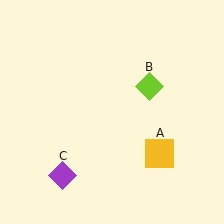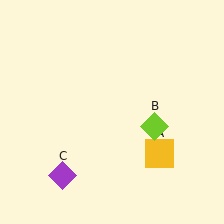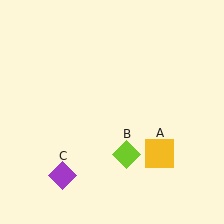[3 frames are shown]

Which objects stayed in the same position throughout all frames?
Yellow square (object A) and purple diamond (object C) remained stationary.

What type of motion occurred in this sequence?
The lime diamond (object B) rotated clockwise around the center of the scene.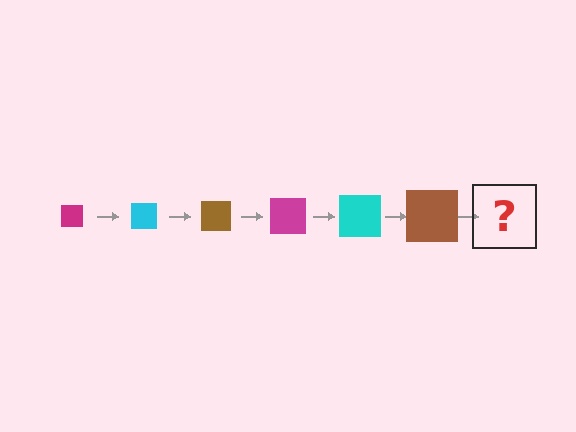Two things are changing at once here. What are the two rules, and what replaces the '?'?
The two rules are that the square grows larger each step and the color cycles through magenta, cyan, and brown. The '?' should be a magenta square, larger than the previous one.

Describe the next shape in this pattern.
It should be a magenta square, larger than the previous one.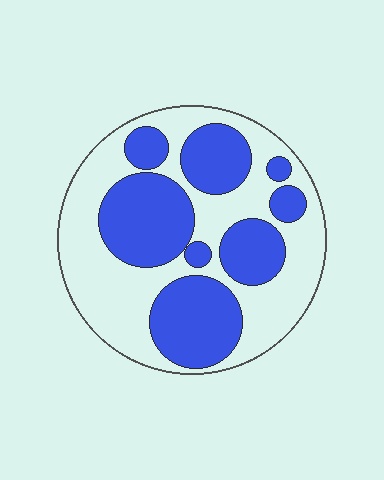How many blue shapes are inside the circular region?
8.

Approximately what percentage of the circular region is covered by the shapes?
Approximately 45%.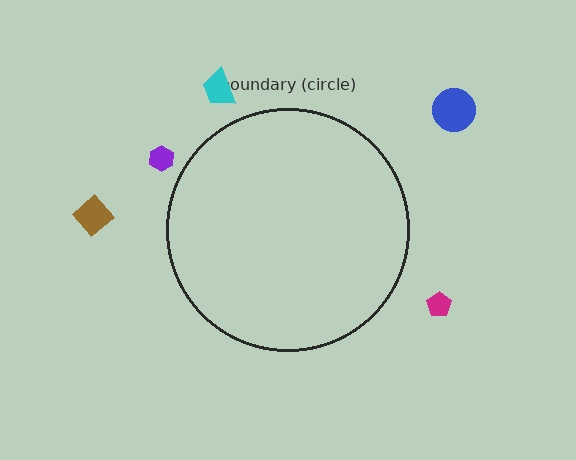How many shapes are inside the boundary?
0 inside, 5 outside.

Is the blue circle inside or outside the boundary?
Outside.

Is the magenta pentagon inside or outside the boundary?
Outside.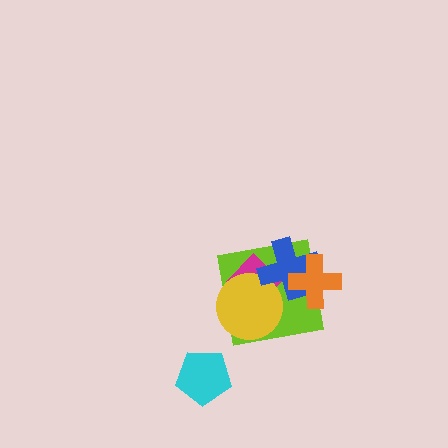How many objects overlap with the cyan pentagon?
0 objects overlap with the cyan pentagon.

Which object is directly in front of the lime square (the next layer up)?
The magenta diamond is directly in front of the lime square.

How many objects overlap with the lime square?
4 objects overlap with the lime square.